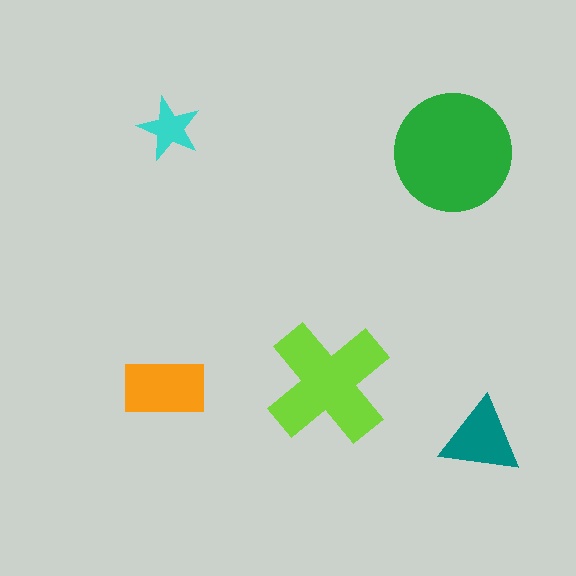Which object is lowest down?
The teal triangle is bottommost.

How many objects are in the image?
There are 5 objects in the image.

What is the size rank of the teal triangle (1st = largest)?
4th.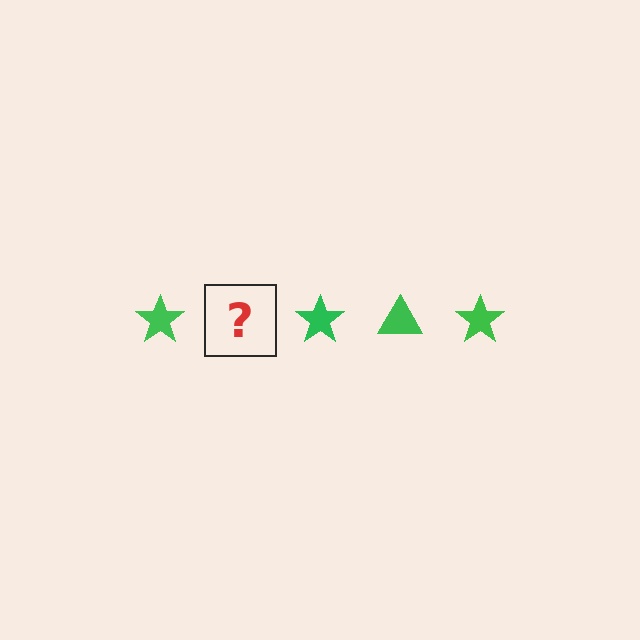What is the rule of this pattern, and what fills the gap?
The rule is that the pattern cycles through star, triangle shapes in green. The gap should be filled with a green triangle.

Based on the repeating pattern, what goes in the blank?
The blank should be a green triangle.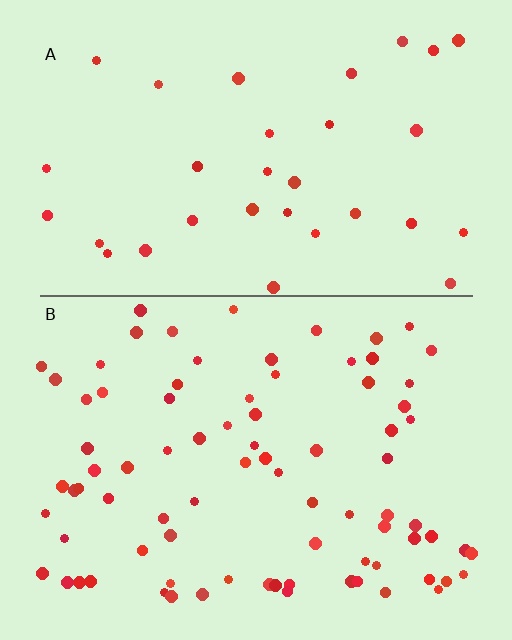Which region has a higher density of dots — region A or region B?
B (the bottom).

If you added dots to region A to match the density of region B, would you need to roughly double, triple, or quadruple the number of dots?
Approximately triple.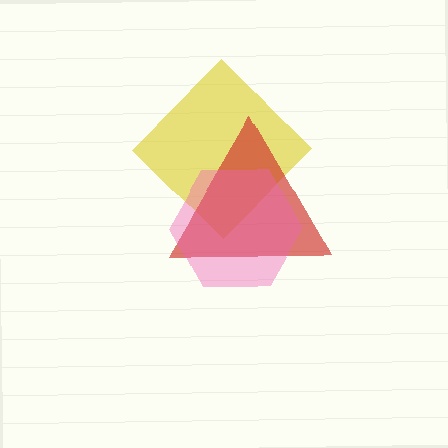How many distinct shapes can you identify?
There are 3 distinct shapes: a yellow diamond, a red triangle, a pink hexagon.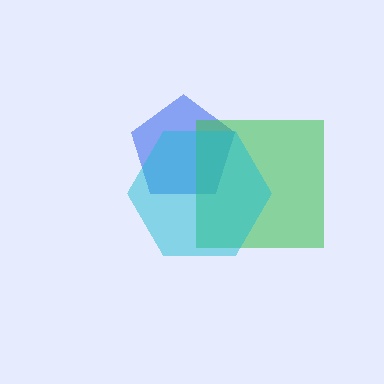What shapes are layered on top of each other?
The layered shapes are: a blue pentagon, a green square, a cyan hexagon.